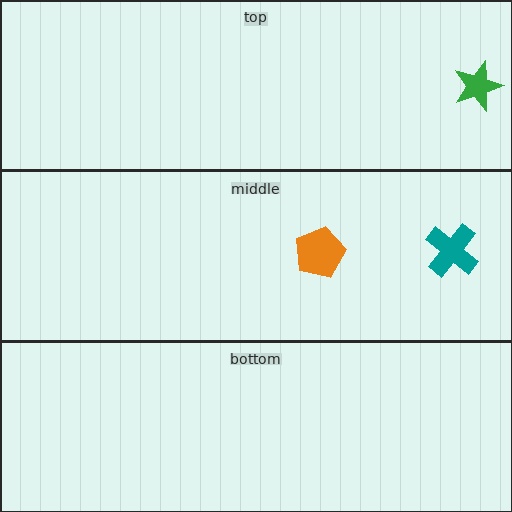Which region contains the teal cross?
The middle region.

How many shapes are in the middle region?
2.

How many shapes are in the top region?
1.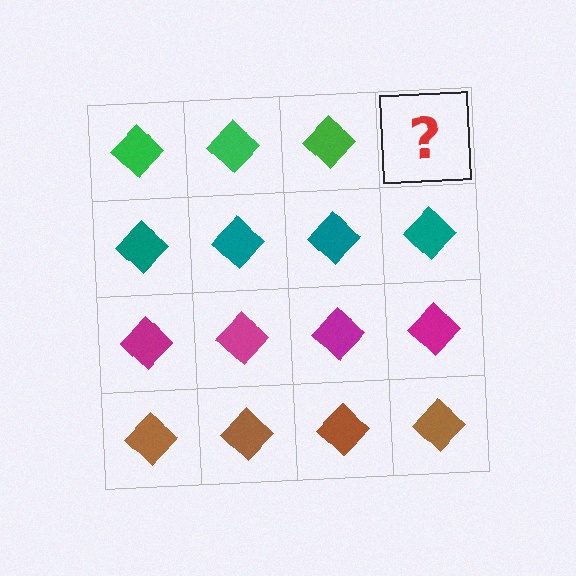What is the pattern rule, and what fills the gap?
The rule is that each row has a consistent color. The gap should be filled with a green diamond.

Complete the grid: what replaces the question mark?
The question mark should be replaced with a green diamond.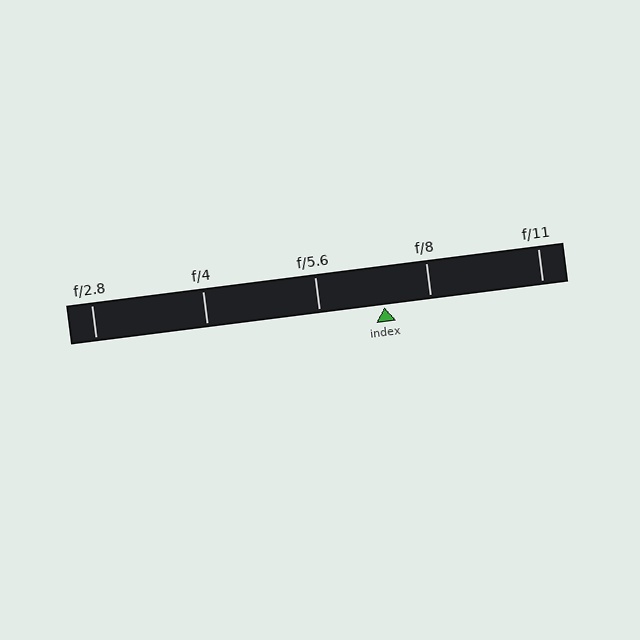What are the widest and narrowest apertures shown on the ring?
The widest aperture shown is f/2.8 and the narrowest is f/11.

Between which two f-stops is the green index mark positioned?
The index mark is between f/5.6 and f/8.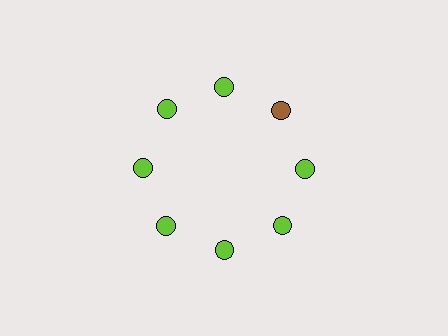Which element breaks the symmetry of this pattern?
The brown circle at roughly the 2 o'clock position breaks the symmetry. All other shapes are lime circles.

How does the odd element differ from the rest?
It has a different color: brown instead of lime.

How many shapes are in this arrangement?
There are 8 shapes arranged in a ring pattern.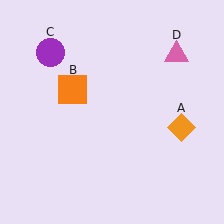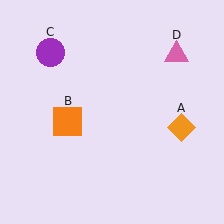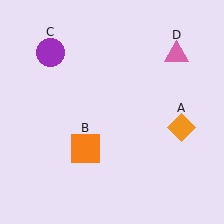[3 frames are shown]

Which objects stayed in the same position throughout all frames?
Orange diamond (object A) and purple circle (object C) and pink triangle (object D) remained stationary.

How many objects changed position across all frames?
1 object changed position: orange square (object B).